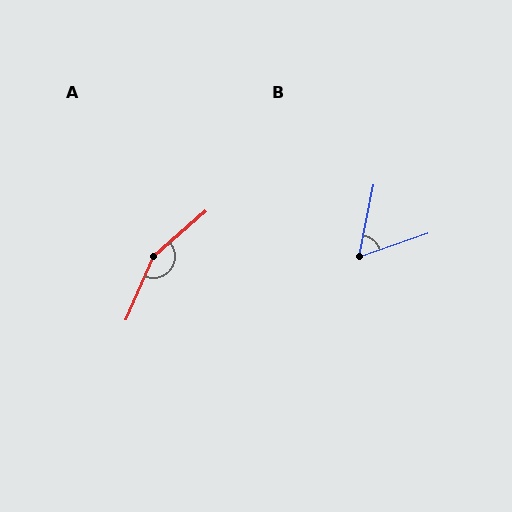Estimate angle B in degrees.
Approximately 59 degrees.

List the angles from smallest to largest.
B (59°), A (155°).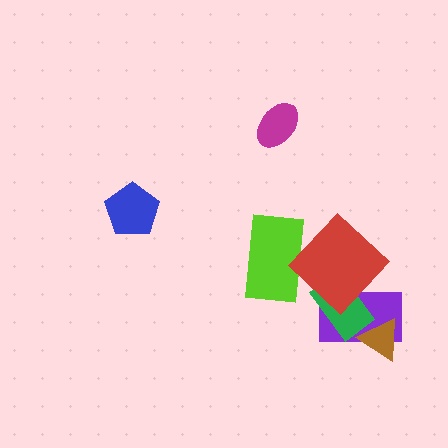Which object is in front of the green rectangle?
The red diamond is in front of the green rectangle.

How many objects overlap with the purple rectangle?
3 objects overlap with the purple rectangle.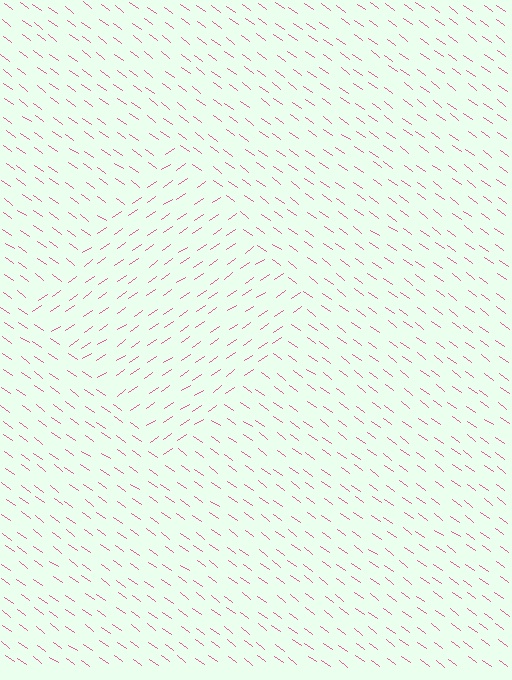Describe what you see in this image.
The image is filled with small pink line segments. A diamond region in the image has lines oriented differently from the surrounding lines, creating a visible texture boundary.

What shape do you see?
I see a diamond.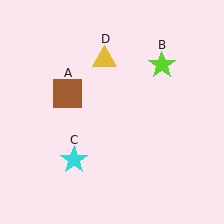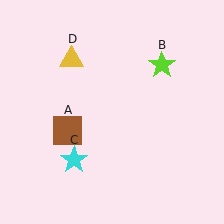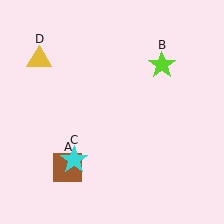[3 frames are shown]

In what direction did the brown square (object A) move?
The brown square (object A) moved down.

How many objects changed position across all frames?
2 objects changed position: brown square (object A), yellow triangle (object D).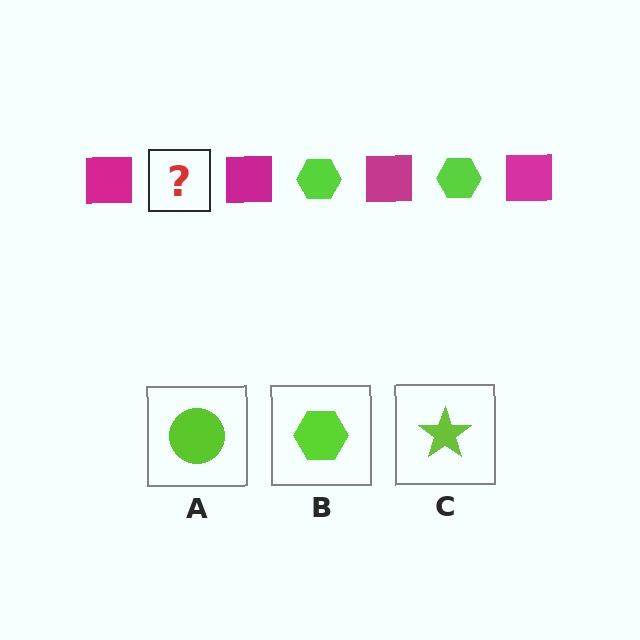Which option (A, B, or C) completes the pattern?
B.